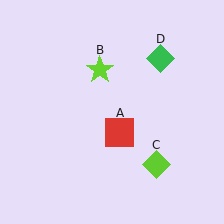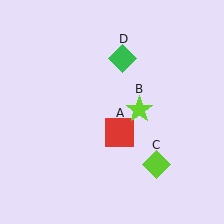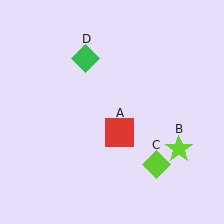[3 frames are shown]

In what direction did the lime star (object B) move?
The lime star (object B) moved down and to the right.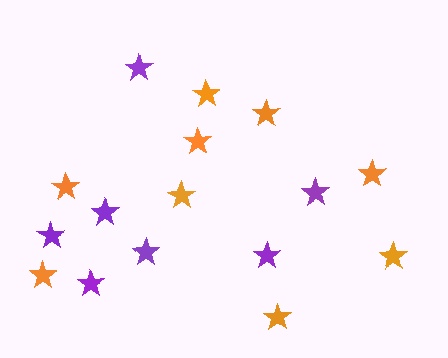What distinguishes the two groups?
There are 2 groups: one group of purple stars (7) and one group of orange stars (9).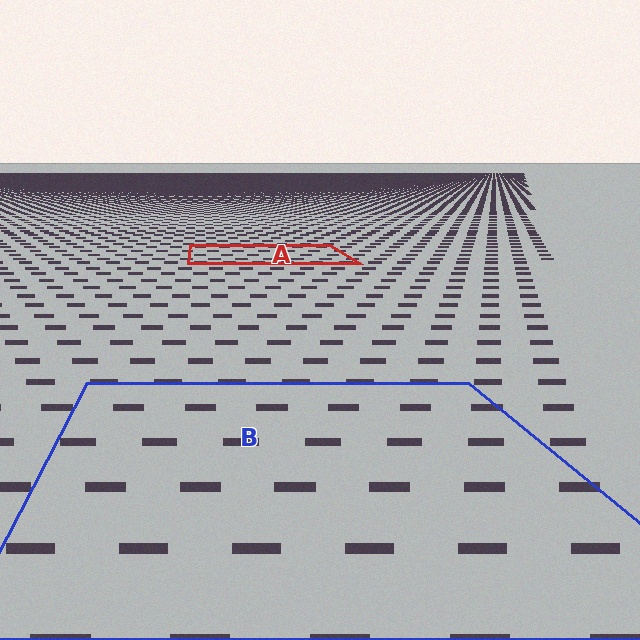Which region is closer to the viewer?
Region B is closer. The texture elements there are larger and more spread out.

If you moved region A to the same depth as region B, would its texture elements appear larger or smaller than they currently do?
They would appear larger. At a closer depth, the same texture elements are projected at a bigger on-screen size.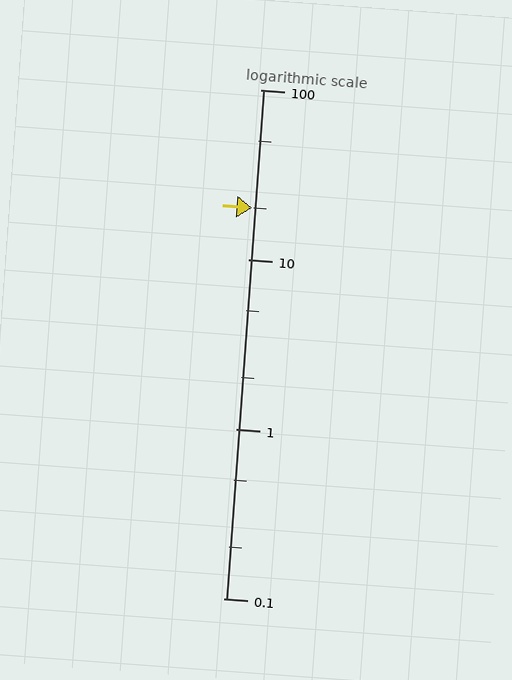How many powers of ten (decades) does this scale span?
The scale spans 3 decades, from 0.1 to 100.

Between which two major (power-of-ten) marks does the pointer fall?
The pointer is between 10 and 100.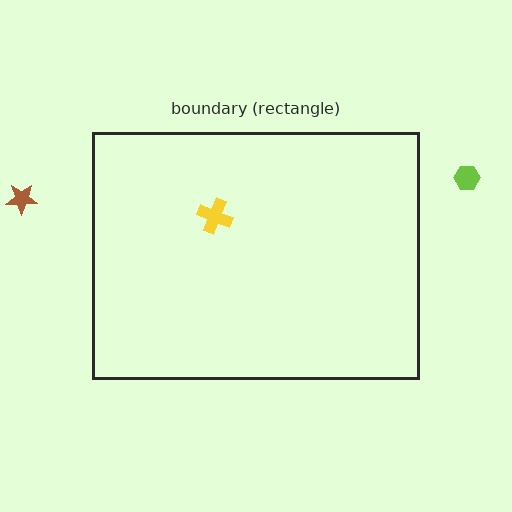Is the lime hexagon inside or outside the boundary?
Outside.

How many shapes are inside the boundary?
1 inside, 2 outside.